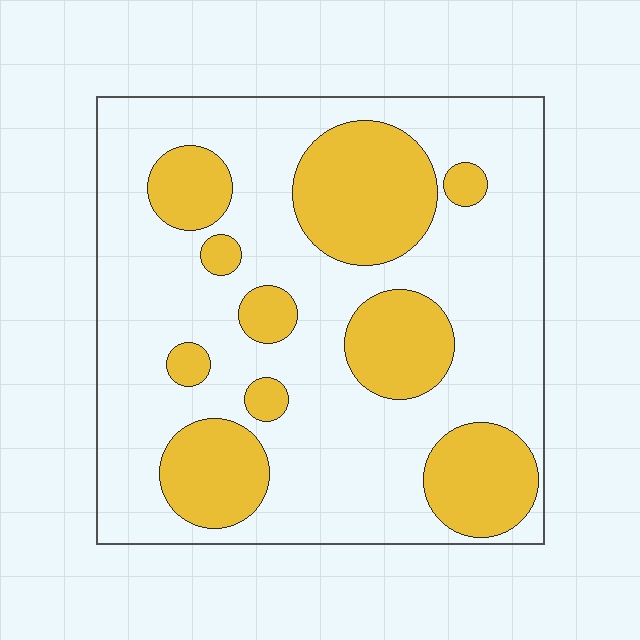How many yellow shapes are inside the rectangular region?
10.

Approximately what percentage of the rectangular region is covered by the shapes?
Approximately 30%.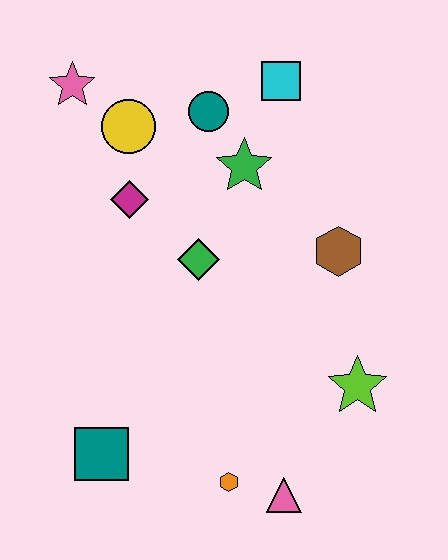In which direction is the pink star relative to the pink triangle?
The pink star is above the pink triangle.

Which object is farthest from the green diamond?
The pink triangle is farthest from the green diamond.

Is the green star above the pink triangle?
Yes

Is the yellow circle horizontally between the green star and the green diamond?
No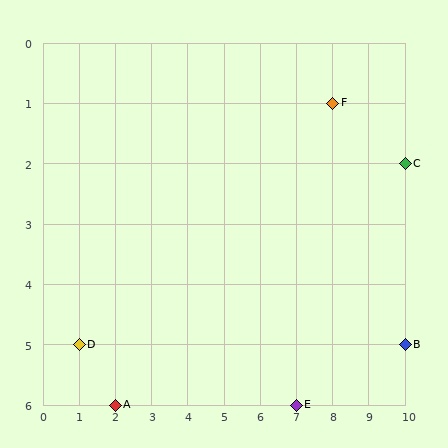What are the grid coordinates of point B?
Point B is at grid coordinates (10, 5).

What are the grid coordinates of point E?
Point E is at grid coordinates (7, 6).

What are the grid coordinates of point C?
Point C is at grid coordinates (10, 2).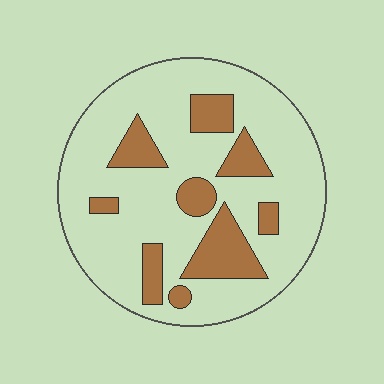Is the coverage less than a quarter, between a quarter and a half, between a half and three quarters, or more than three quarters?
Less than a quarter.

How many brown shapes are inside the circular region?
9.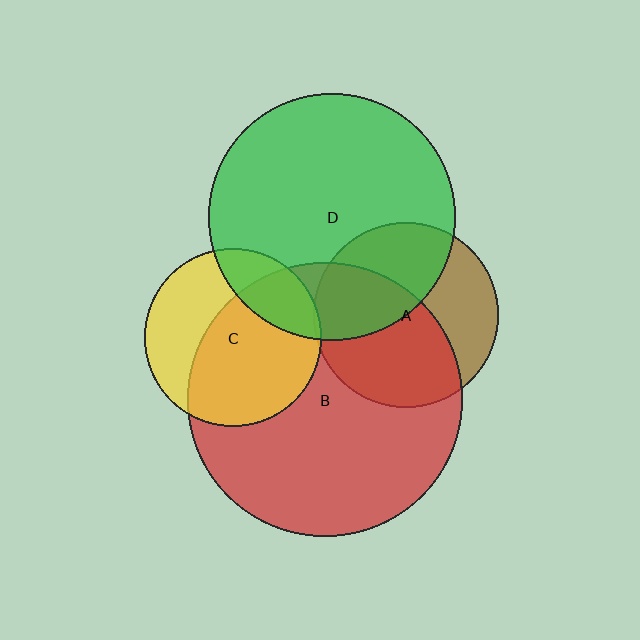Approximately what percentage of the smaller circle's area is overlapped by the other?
Approximately 5%.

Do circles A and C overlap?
Yes.